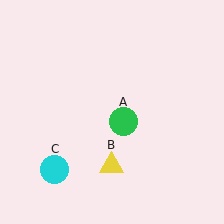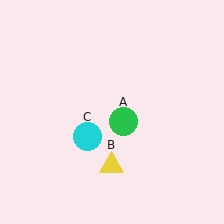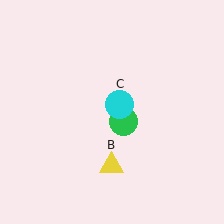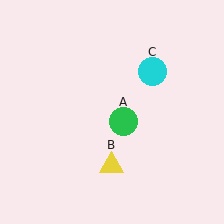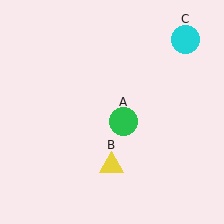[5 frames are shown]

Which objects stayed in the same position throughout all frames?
Green circle (object A) and yellow triangle (object B) remained stationary.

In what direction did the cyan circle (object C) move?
The cyan circle (object C) moved up and to the right.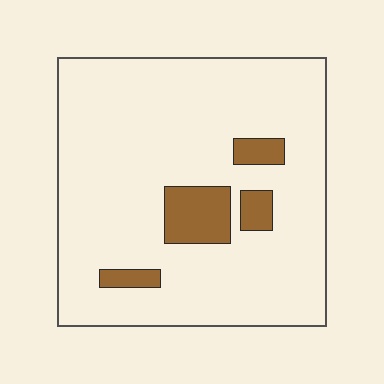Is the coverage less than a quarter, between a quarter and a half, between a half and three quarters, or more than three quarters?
Less than a quarter.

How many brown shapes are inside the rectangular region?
4.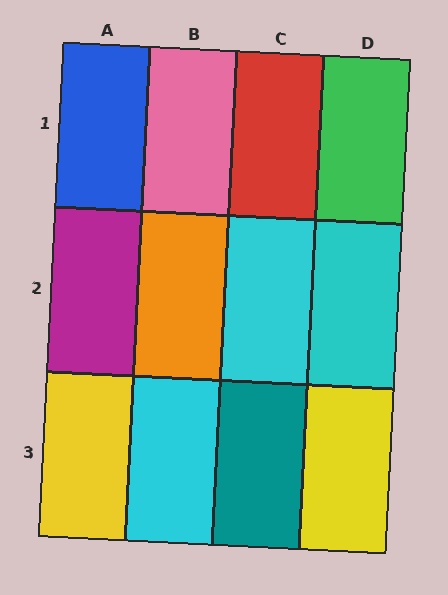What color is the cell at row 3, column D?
Yellow.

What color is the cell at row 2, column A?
Magenta.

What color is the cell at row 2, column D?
Cyan.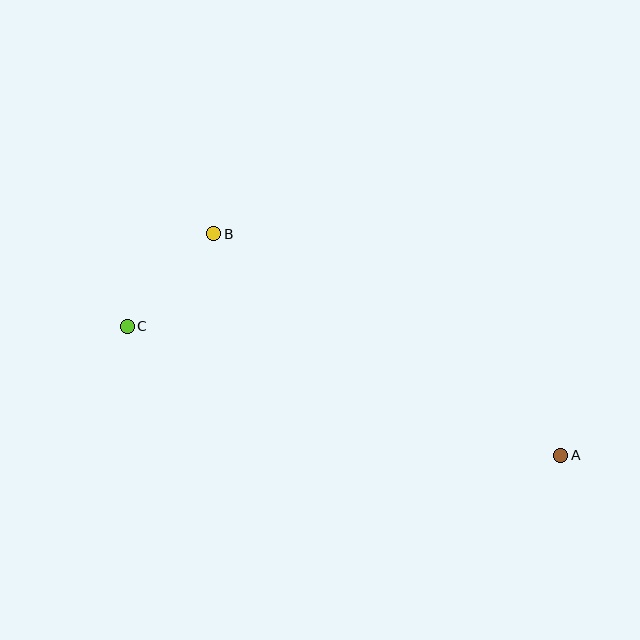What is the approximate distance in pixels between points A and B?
The distance between A and B is approximately 411 pixels.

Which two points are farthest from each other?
Points A and C are farthest from each other.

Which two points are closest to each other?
Points B and C are closest to each other.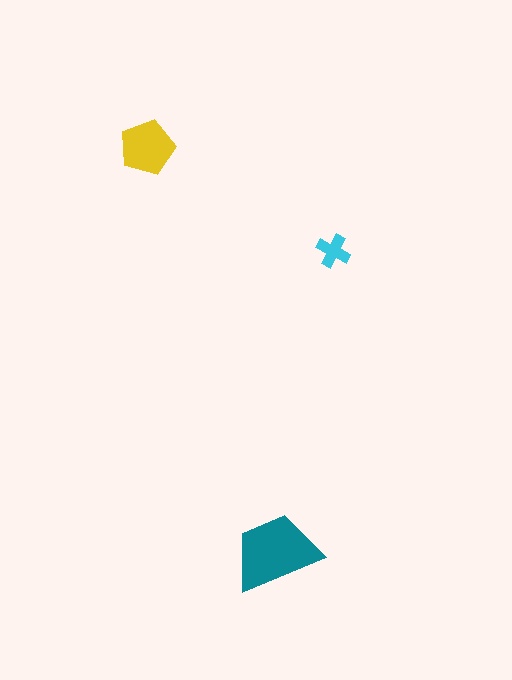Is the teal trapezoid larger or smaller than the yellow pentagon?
Larger.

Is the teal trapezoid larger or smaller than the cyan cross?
Larger.